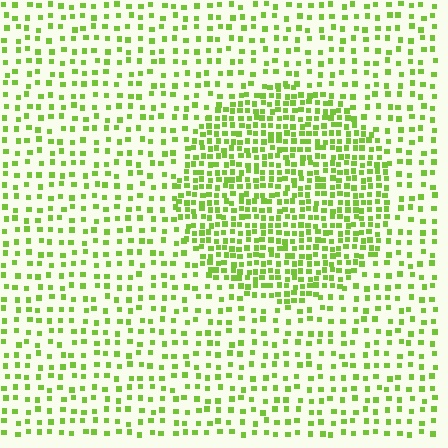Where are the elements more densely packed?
The elements are more densely packed inside the circle boundary.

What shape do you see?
I see a circle.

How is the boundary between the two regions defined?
The boundary is defined by a change in element density (approximately 2.2x ratio). All elements are the same color, size, and shape.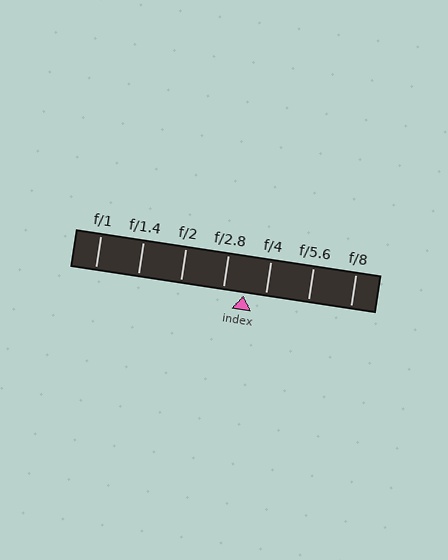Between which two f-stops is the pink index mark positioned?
The index mark is between f/2.8 and f/4.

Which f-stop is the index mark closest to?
The index mark is closest to f/4.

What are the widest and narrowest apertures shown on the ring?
The widest aperture shown is f/1 and the narrowest is f/8.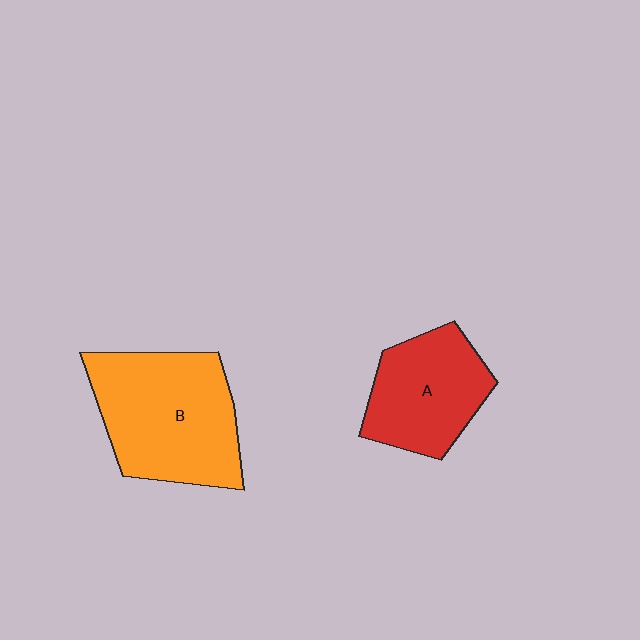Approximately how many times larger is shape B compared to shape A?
Approximately 1.4 times.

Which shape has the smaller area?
Shape A (red).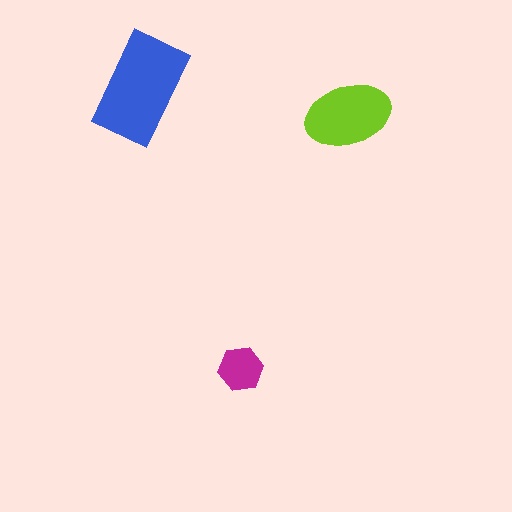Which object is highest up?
The blue rectangle is topmost.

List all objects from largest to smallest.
The blue rectangle, the lime ellipse, the magenta hexagon.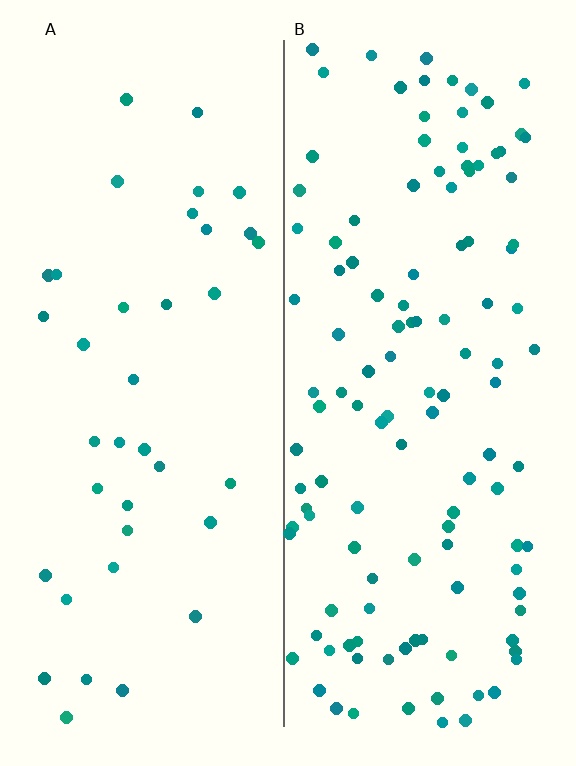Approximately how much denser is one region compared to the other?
Approximately 3.2× — region B over region A.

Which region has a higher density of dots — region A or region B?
B (the right).